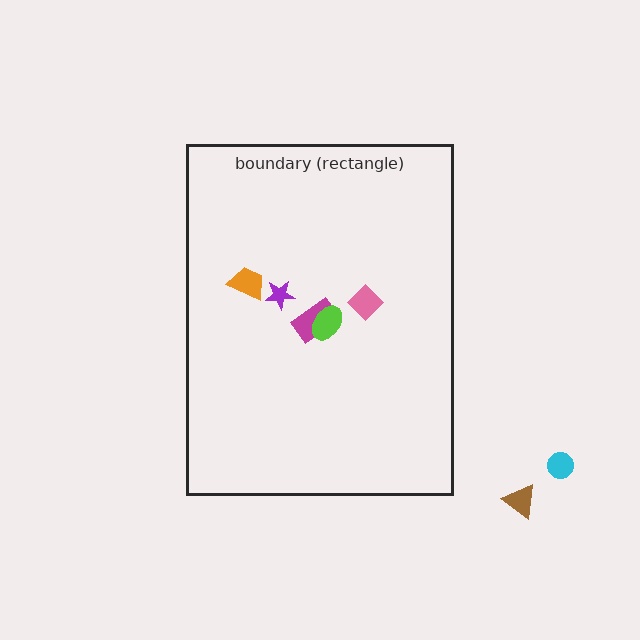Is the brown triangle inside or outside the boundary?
Outside.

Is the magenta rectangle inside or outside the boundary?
Inside.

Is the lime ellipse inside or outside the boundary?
Inside.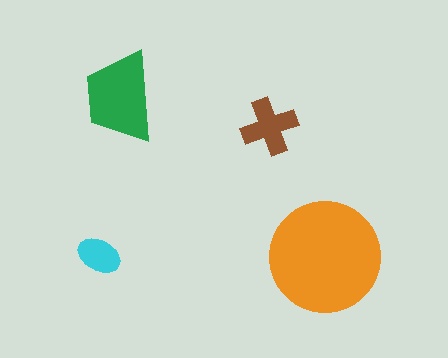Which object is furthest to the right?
The orange circle is rightmost.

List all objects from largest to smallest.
The orange circle, the green trapezoid, the brown cross, the cyan ellipse.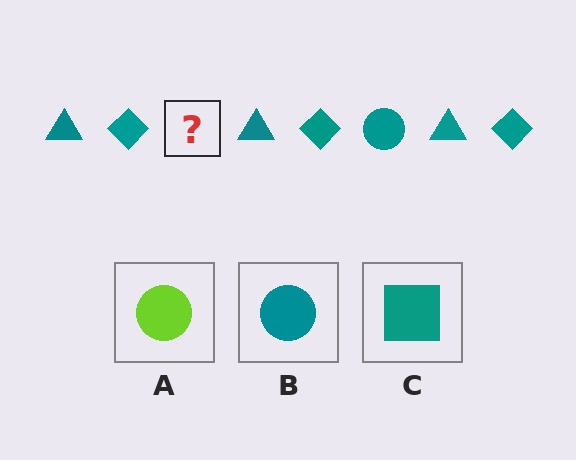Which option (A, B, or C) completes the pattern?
B.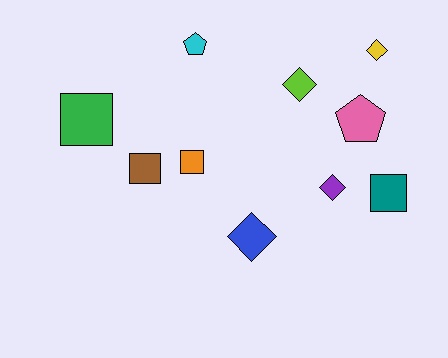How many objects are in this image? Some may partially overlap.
There are 10 objects.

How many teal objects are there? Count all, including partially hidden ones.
There is 1 teal object.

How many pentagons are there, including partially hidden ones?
There are 2 pentagons.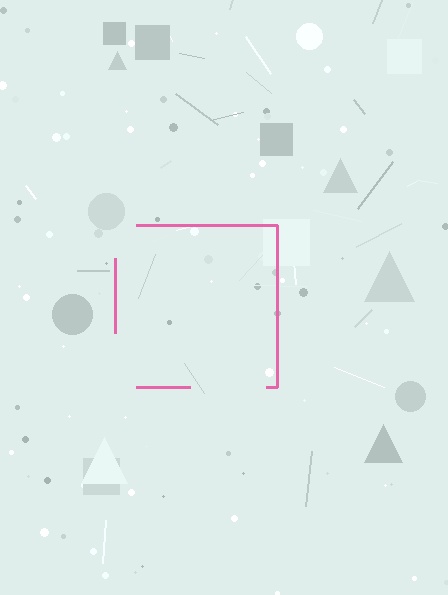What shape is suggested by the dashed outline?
The dashed outline suggests a square.